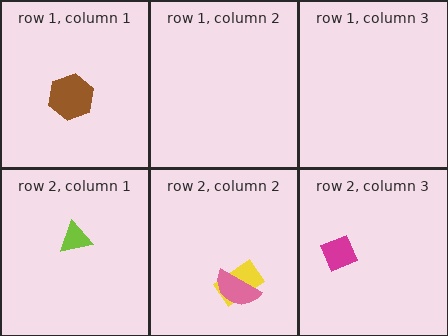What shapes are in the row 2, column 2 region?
The yellow rectangle, the pink semicircle.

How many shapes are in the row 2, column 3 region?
1.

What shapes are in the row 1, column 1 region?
The brown hexagon.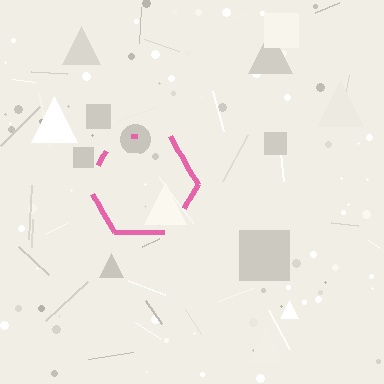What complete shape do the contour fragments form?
The contour fragments form a hexagon.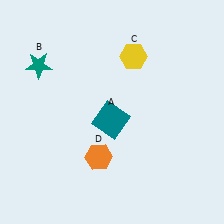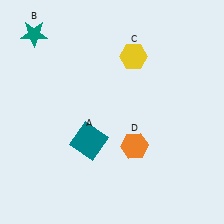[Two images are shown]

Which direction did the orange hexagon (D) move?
The orange hexagon (D) moved right.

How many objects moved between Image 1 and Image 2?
3 objects moved between the two images.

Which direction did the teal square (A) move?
The teal square (A) moved left.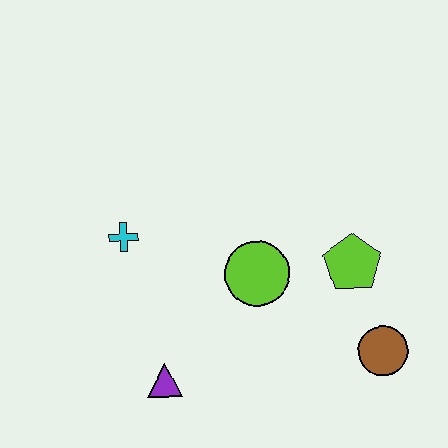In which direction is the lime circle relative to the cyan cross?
The lime circle is to the right of the cyan cross.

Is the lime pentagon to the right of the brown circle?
No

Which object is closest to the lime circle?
The lime pentagon is closest to the lime circle.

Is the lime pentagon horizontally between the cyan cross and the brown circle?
Yes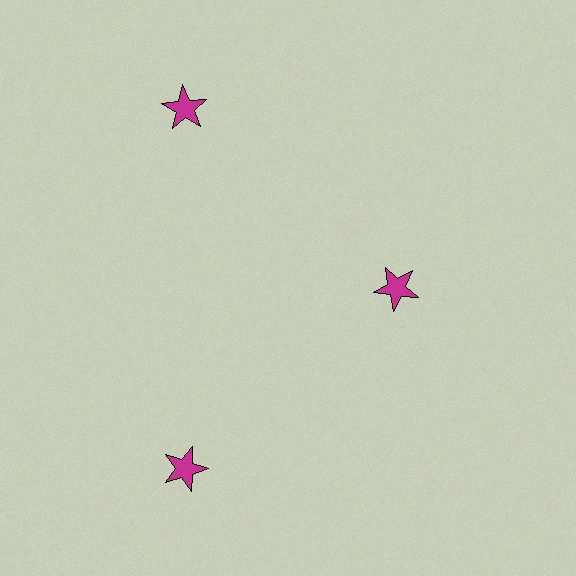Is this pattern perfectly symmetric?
No. The 3 magenta stars are arranged in a ring, but one element near the 3 o'clock position is pulled inward toward the center, breaking the 3-fold rotational symmetry.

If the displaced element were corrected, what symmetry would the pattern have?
It would have 3-fold rotational symmetry — the pattern would map onto itself every 120 degrees.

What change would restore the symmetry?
The symmetry would be restored by moving it outward, back onto the ring so that all 3 stars sit at equal angles and equal distance from the center.